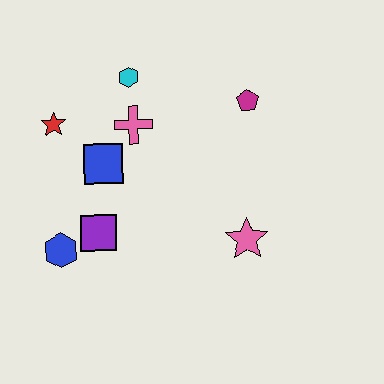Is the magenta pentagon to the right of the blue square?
Yes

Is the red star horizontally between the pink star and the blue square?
No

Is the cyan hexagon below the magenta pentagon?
No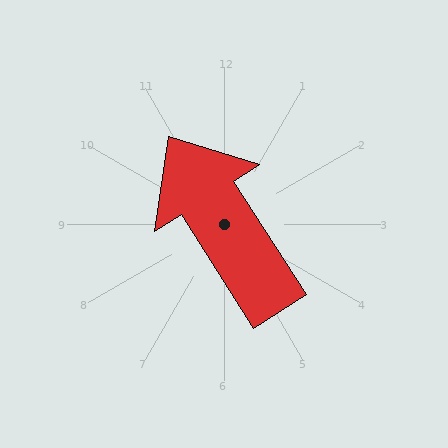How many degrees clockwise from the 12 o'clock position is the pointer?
Approximately 327 degrees.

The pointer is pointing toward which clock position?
Roughly 11 o'clock.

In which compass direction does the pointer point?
Northwest.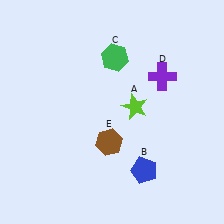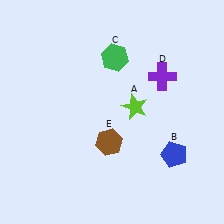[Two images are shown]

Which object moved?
The blue pentagon (B) moved right.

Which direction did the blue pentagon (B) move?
The blue pentagon (B) moved right.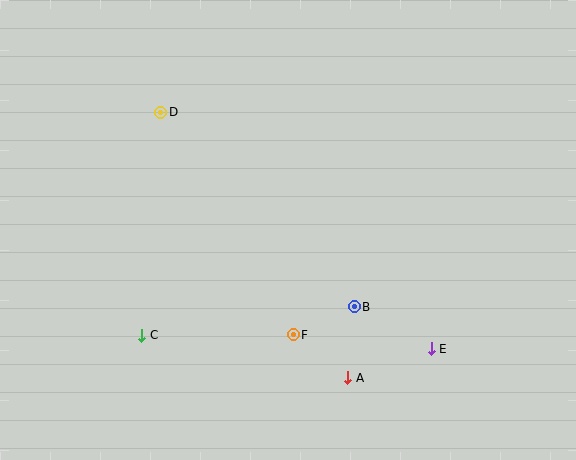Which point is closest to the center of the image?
Point B at (354, 307) is closest to the center.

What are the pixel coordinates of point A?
Point A is at (348, 378).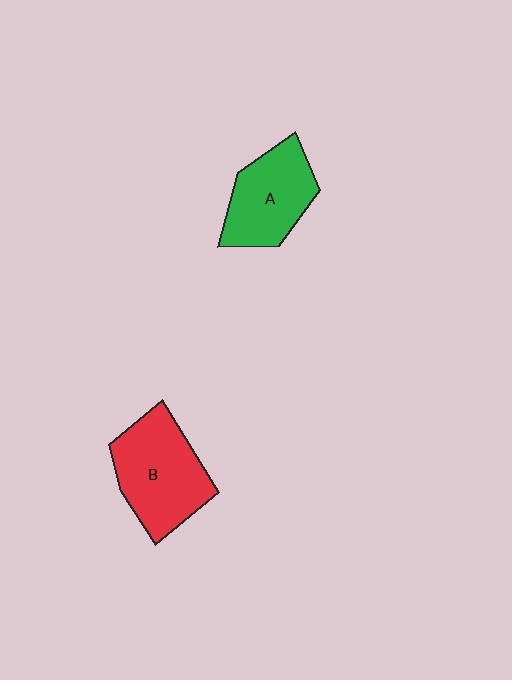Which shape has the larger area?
Shape B (red).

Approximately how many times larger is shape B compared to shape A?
Approximately 1.2 times.